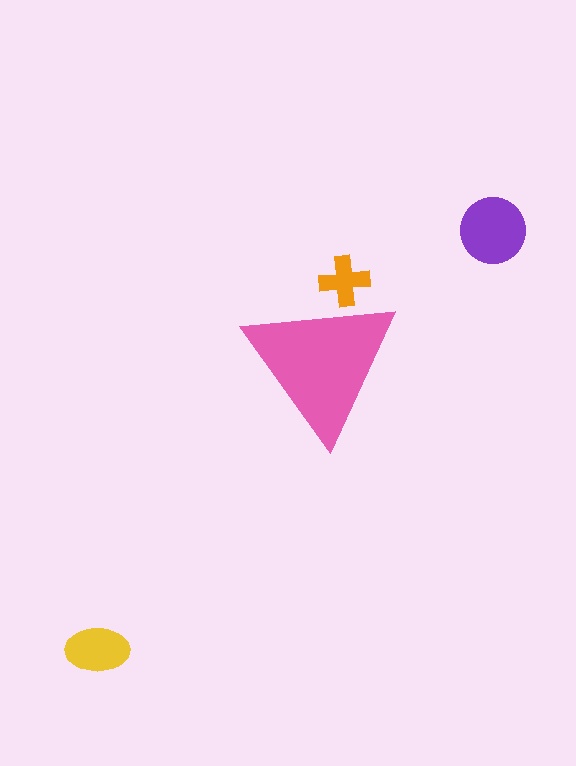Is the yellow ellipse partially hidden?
No, the yellow ellipse is fully visible.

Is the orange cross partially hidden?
Yes, the orange cross is partially hidden behind the pink triangle.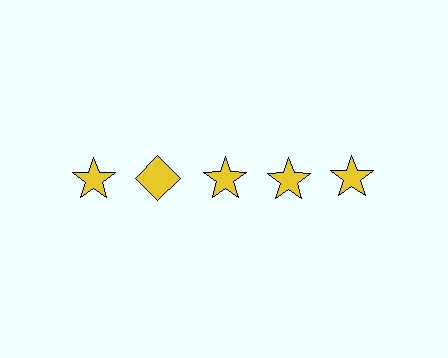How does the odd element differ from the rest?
It has a different shape: diamond instead of star.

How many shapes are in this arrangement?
There are 5 shapes arranged in a grid pattern.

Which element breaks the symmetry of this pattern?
The yellow diamond in the top row, second from left column breaks the symmetry. All other shapes are yellow stars.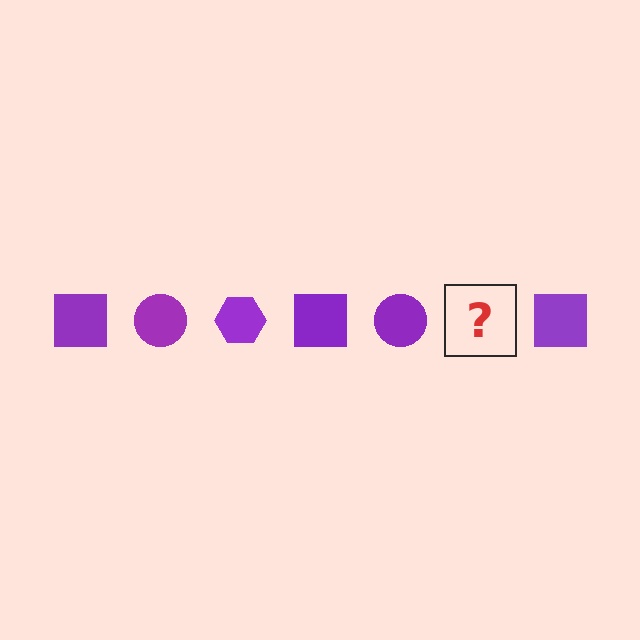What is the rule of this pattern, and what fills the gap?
The rule is that the pattern cycles through square, circle, hexagon shapes in purple. The gap should be filled with a purple hexagon.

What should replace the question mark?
The question mark should be replaced with a purple hexagon.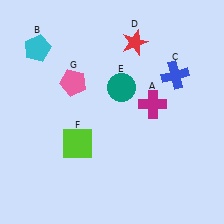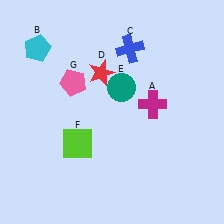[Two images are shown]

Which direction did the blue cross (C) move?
The blue cross (C) moved left.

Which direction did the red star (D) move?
The red star (D) moved left.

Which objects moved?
The objects that moved are: the blue cross (C), the red star (D).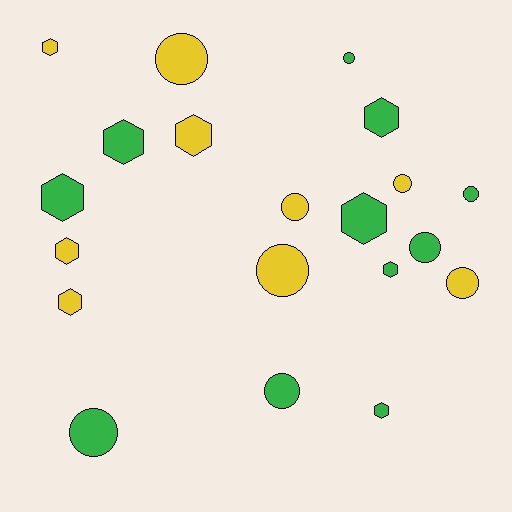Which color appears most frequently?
Green, with 11 objects.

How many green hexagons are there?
There are 6 green hexagons.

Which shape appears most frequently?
Hexagon, with 10 objects.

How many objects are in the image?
There are 20 objects.